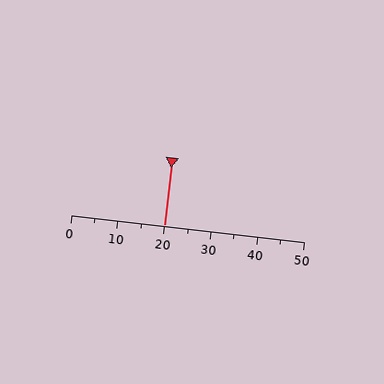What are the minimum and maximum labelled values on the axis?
The axis runs from 0 to 50.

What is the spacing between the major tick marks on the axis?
The major ticks are spaced 10 apart.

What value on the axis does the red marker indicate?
The marker indicates approximately 20.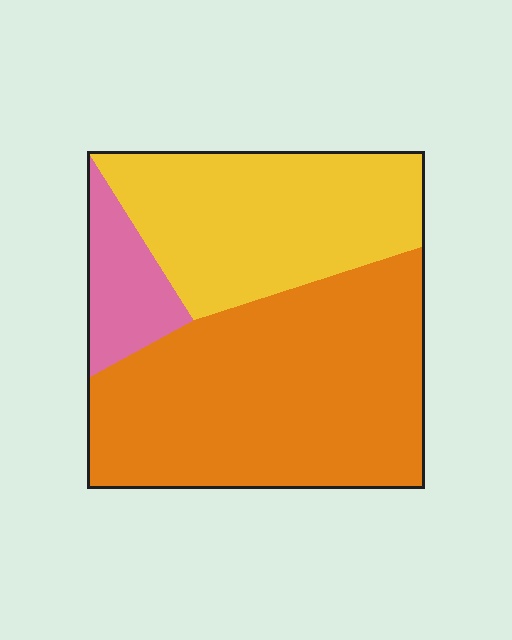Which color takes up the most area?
Orange, at roughly 55%.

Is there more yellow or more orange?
Orange.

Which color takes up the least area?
Pink, at roughly 10%.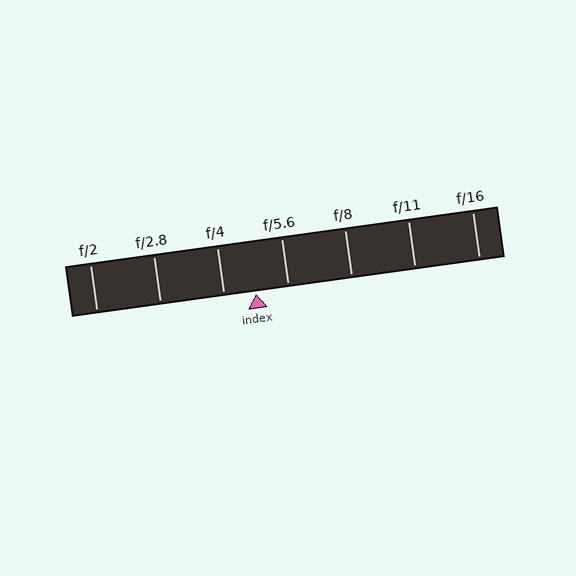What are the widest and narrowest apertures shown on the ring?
The widest aperture shown is f/2 and the narrowest is f/16.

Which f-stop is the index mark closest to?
The index mark is closest to f/5.6.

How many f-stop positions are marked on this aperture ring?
There are 7 f-stop positions marked.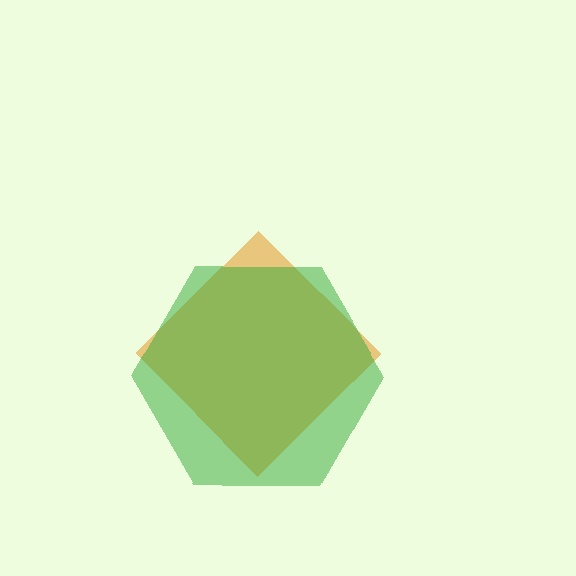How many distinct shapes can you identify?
There are 2 distinct shapes: an orange diamond, a green hexagon.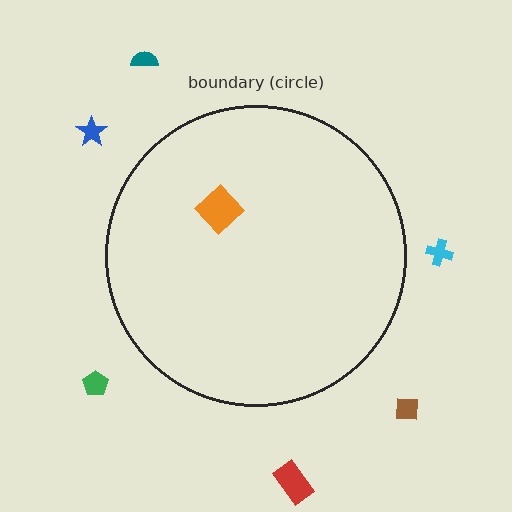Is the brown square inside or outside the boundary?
Outside.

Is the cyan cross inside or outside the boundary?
Outside.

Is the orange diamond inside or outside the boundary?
Inside.